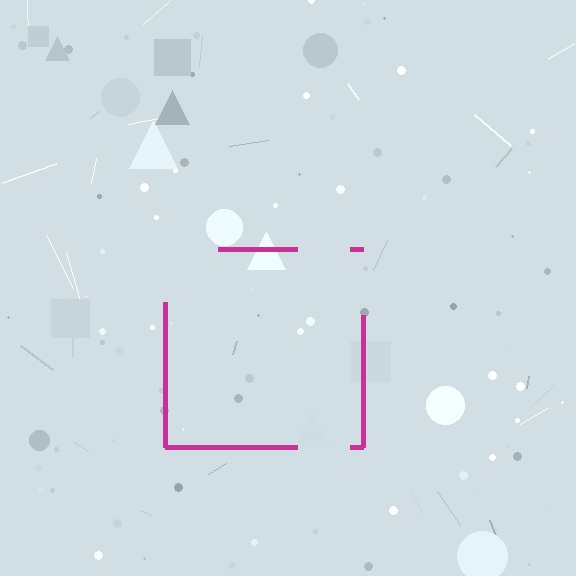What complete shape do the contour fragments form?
The contour fragments form a square.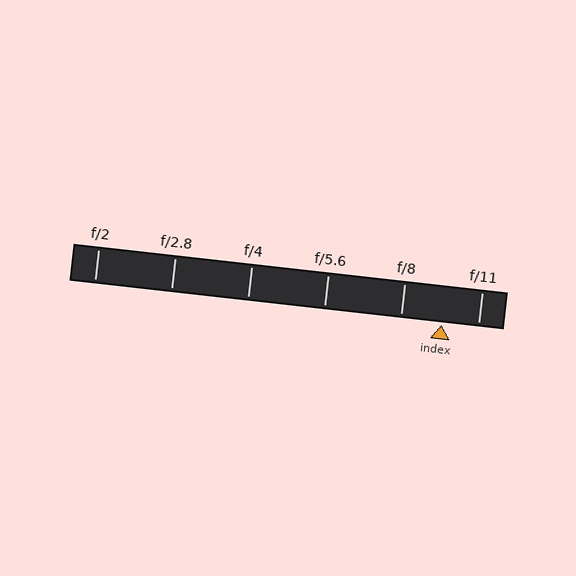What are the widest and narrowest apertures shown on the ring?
The widest aperture shown is f/2 and the narrowest is f/11.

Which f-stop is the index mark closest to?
The index mark is closest to f/11.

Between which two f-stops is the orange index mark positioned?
The index mark is between f/8 and f/11.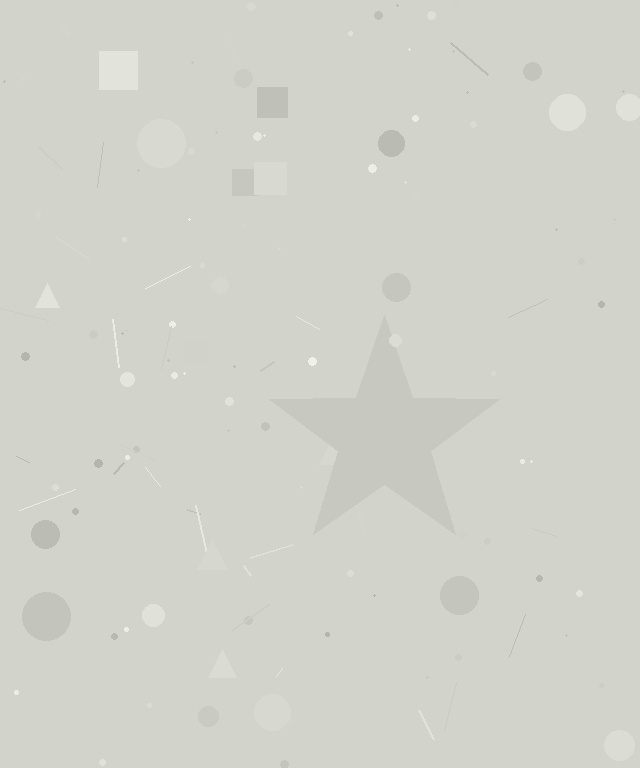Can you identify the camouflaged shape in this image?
The camouflaged shape is a star.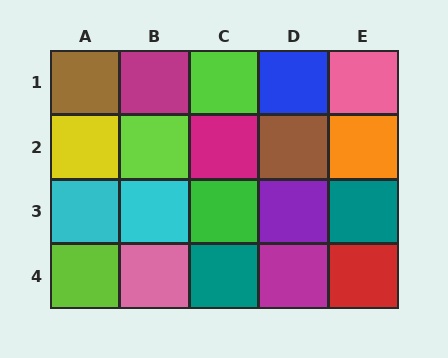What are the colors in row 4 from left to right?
Lime, pink, teal, magenta, red.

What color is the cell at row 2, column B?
Lime.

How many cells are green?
1 cell is green.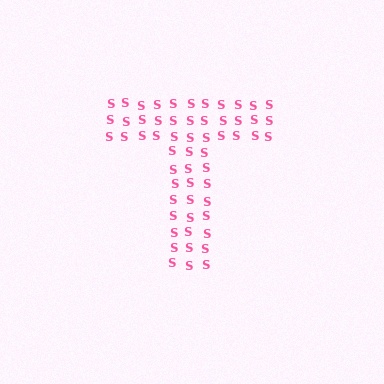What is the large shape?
The large shape is the letter T.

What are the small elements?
The small elements are letter S's.